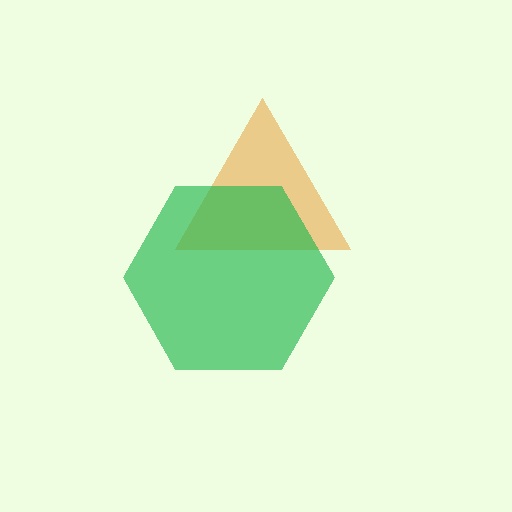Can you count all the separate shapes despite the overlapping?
Yes, there are 2 separate shapes.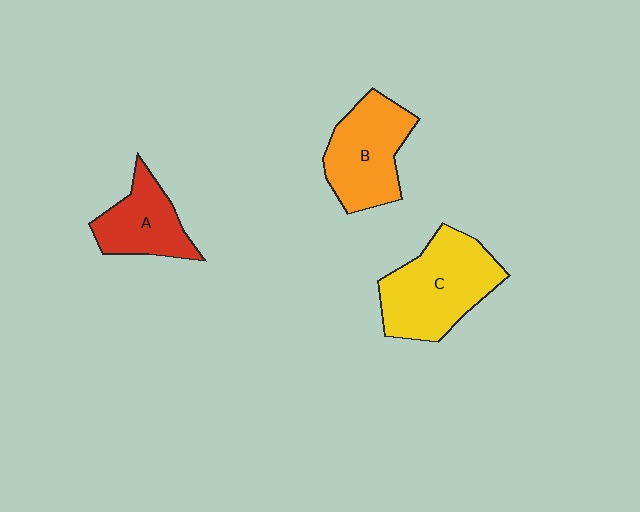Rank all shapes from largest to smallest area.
From largest to smallest: C (yellow), B (orange), A (red).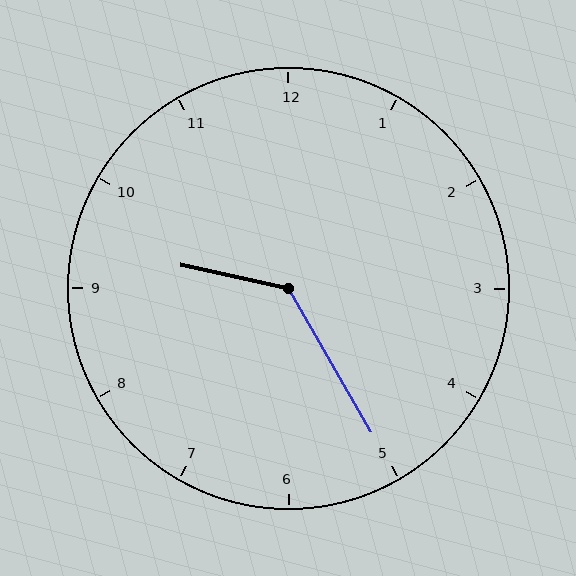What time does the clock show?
9:25.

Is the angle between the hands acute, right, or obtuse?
It is obtuse.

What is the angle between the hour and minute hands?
Approximately 132 degrees.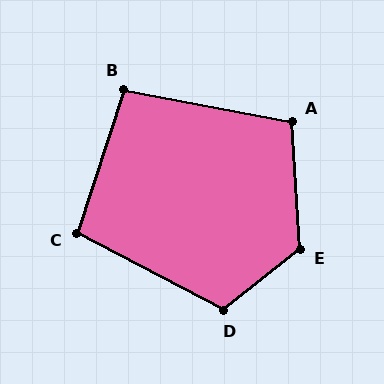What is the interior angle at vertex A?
Approximately 104 degrees (obtuse).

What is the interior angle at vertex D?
Approximately 114 degrees (obtuse).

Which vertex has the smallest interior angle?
B, at approximately 98 degrees.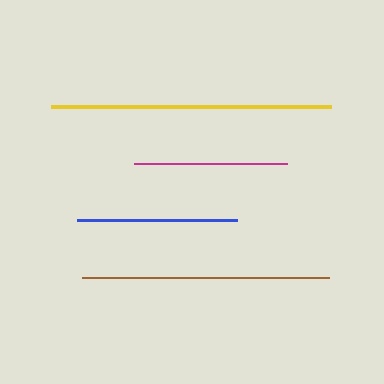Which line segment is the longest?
The yellow line is the longest at approximately 280 pixels.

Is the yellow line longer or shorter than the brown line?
The yellow line is longer than the brown line.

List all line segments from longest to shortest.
From longest to shortest: yellow, brown, blue, magenta.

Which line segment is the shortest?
The magenta line is the shortest at approximately 154 pixels.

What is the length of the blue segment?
The blue segment is approximately 160 pixels long.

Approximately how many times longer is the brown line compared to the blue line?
The brown line is approximately 1.5 times the length of the blue line.